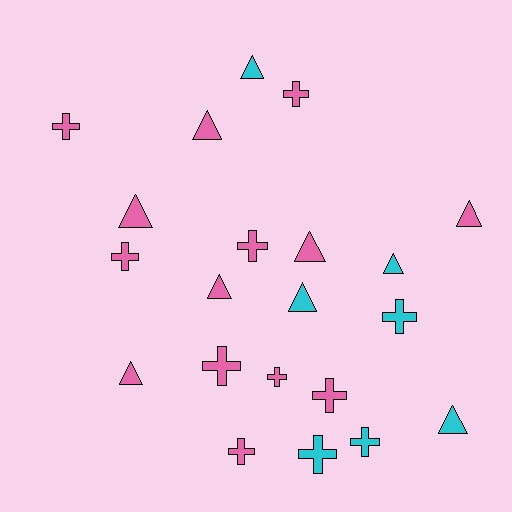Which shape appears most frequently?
Cross, with 11 objects.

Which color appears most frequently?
Pink, with 14 objects.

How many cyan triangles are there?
There are 4 cyan triangles.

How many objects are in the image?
There are 21 objects.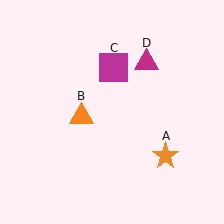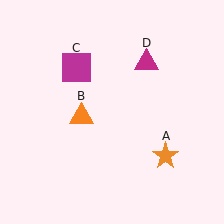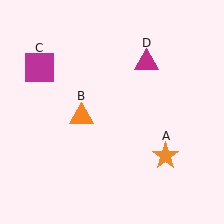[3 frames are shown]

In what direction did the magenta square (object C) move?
The magenta square (object C) moved left.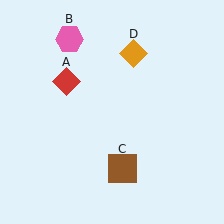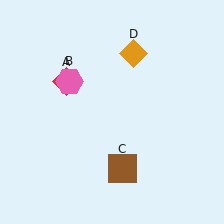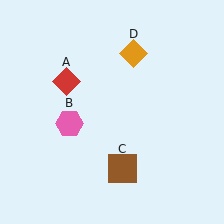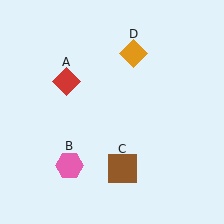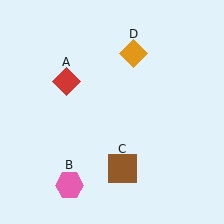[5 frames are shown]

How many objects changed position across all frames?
1 object changed position: pink hexagon (object B).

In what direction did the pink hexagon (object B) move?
The pink hexagon (object B) moved down.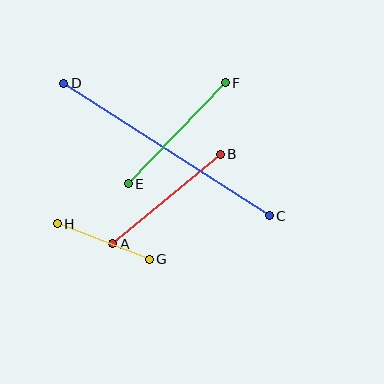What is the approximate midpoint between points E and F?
The midpoint is at approximately (177, 133) pixels.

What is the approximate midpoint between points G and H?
The midpoint is at approximately (103, 242) pixels.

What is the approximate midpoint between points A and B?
The midpoint is at approximately (166, 199) pixels.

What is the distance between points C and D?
The distance is approximately 244 pixels.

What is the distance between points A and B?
The distance is approximately 140 pixels.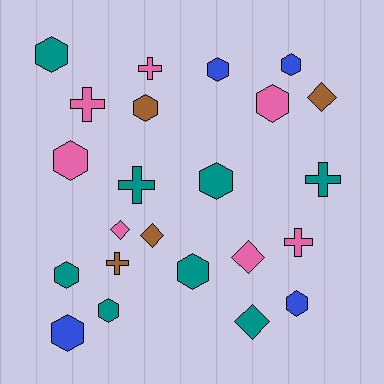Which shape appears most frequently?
Hexagon, with 12 objects.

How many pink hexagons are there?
There are 2 pink hexagons.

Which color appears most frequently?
Teal, with 8 objects.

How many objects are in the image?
There are 23 objects.